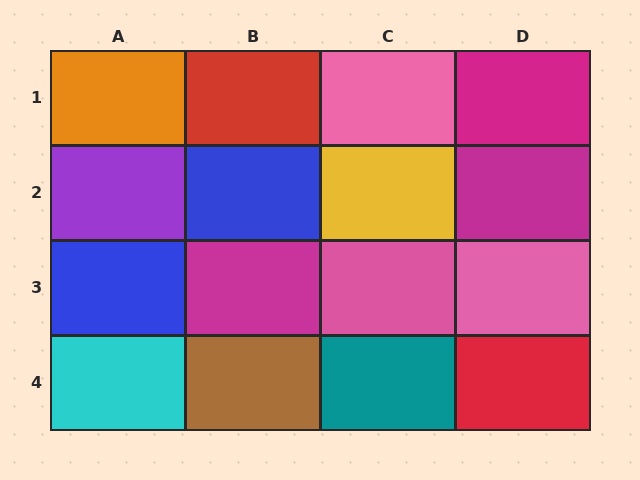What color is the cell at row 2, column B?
Blue.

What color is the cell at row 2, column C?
Yellow.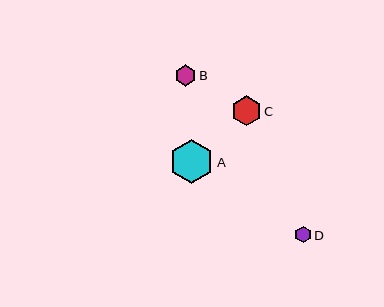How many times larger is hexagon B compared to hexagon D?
Hexagon B is approximately 1.3 times the size of hexagon D.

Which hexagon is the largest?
Hexagon A is the largest with a size of approximately 44 pixels.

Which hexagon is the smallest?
Hexagon D is the smallest with a size of approximately 17 pixels.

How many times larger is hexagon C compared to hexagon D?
Hexagon C is approximately 1.8 times the size of hexagon D.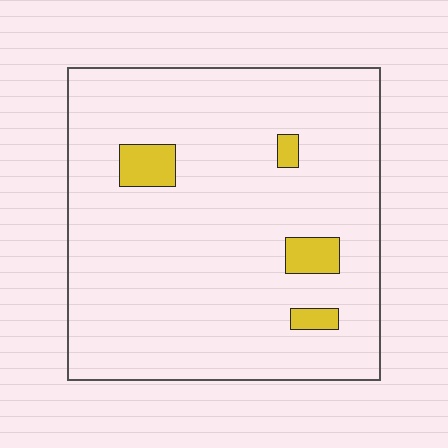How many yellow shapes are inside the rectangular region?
4.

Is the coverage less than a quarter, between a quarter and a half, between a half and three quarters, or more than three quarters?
Less than a quarter.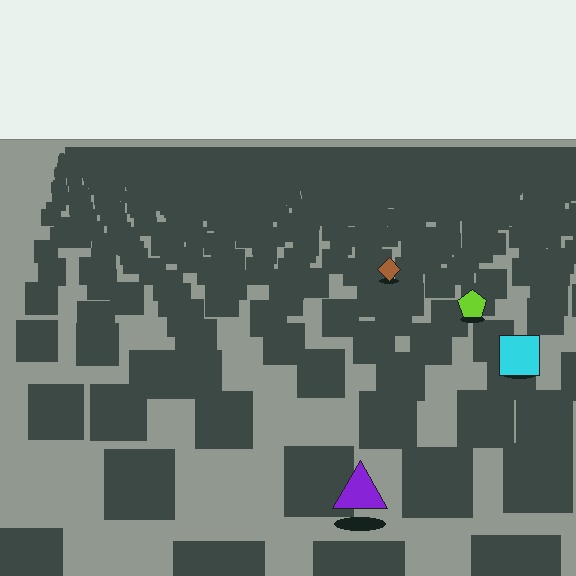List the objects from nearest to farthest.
From nearest to farthest: the purple triangle, the cyan square, the lime pentagon, the brown diamond.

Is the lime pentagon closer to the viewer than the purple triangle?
No. The purple triangle is closer — you can tell from the texture gradient: the ground texture is coarser near it.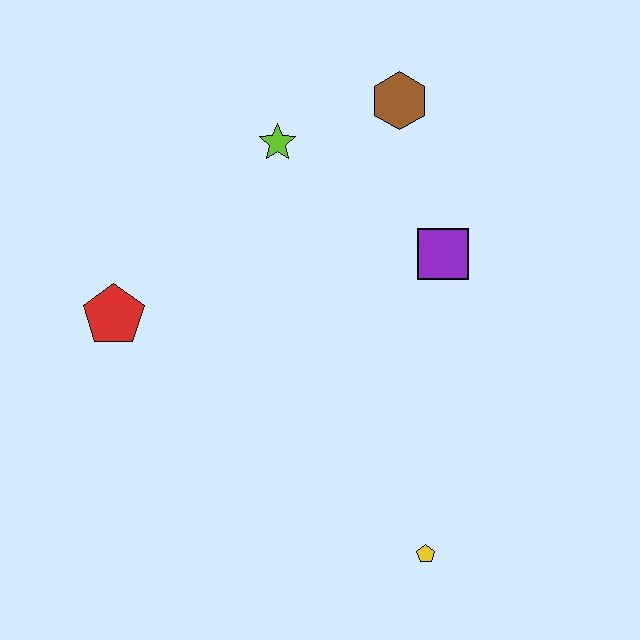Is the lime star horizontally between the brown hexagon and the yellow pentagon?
No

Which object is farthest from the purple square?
The red pentagon is farthest from the purple square.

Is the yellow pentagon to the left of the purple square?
Yes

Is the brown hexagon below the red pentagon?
No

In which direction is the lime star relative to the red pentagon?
The lime star is above the red pentagon.